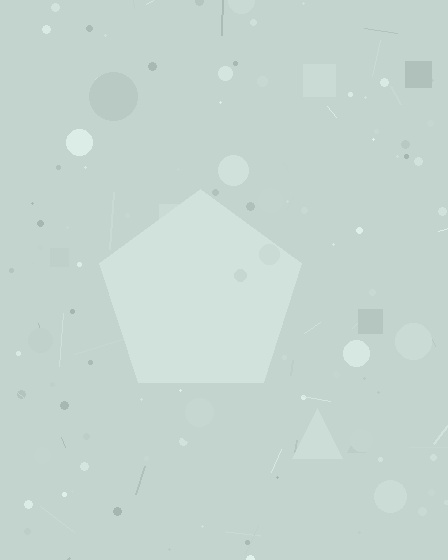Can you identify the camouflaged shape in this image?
The camouflaged shape is a pentagon.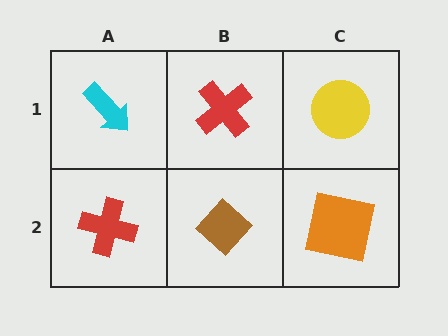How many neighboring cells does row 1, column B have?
3.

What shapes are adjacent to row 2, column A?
A cyan arrow (row 1, column A), a brown diamond (row 2, column B).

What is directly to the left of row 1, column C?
A red cross.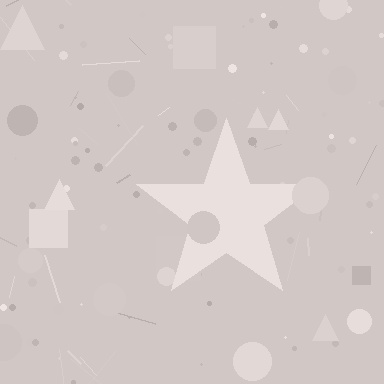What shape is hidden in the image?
A star is hidden in the image.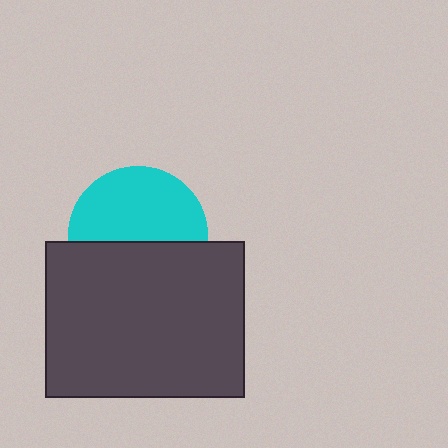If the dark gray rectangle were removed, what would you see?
You would see the complete cyan circle.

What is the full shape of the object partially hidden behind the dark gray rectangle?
The partially hidden object is a cyan circle.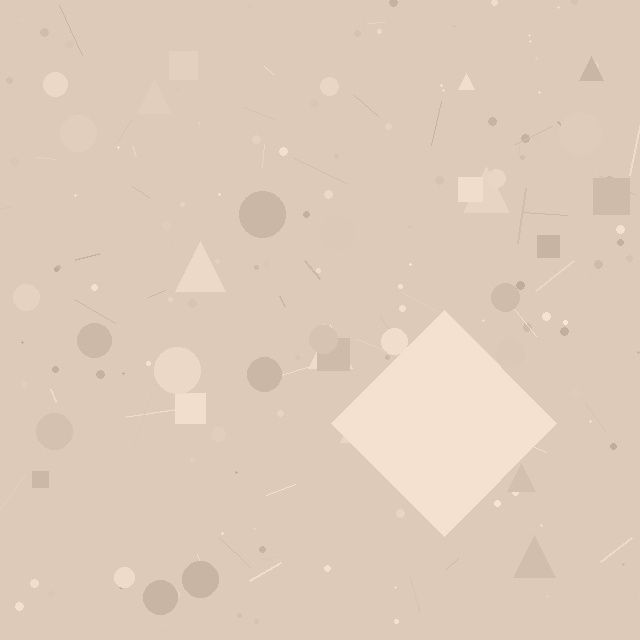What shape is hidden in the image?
A diamond is hidden in the image.